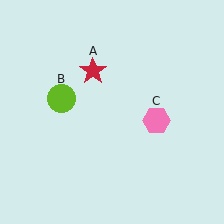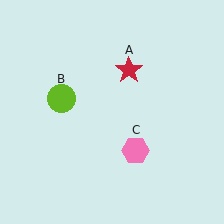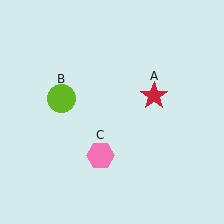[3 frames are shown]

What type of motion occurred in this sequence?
The red star (object A), pink hexagon (object C) rotated clockwise around the center of the scene.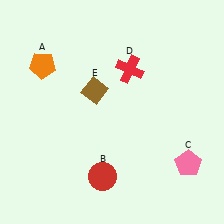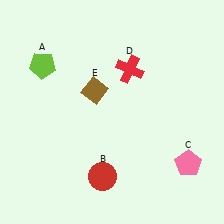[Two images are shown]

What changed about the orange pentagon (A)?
In Image 1, A is orange. In Image 2, it changed to lime.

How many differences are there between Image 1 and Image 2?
There is 1 difference between the two images.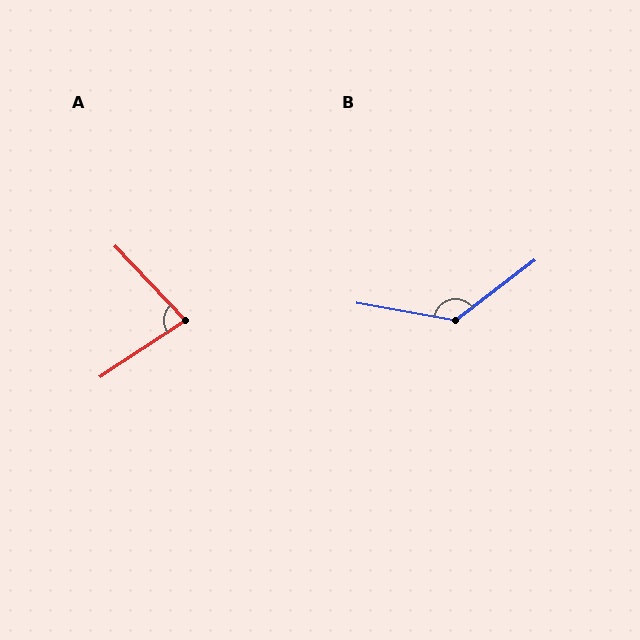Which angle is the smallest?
A, at approximately 80 degrees.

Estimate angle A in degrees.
Approximately 80 degrees.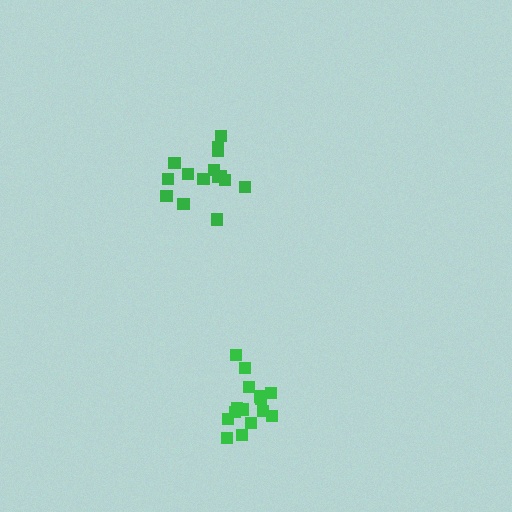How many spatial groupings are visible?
There are 2 spatial groupings.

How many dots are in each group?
Group 1: 15 dots, Group 2: 15 dots (30 total).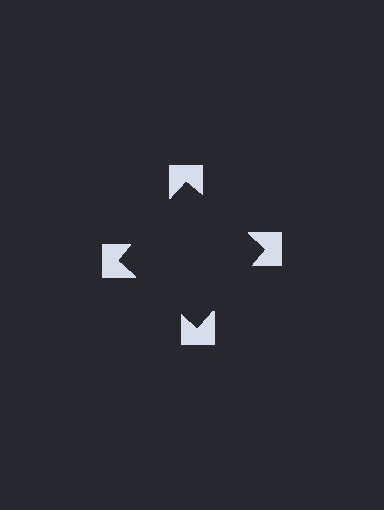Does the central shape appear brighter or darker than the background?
It typically appears slightly darker than the background, even though no actual brightness change is drawn.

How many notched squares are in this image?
There are 4 — one at each vertex of the illusory square.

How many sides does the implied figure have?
4 sides.